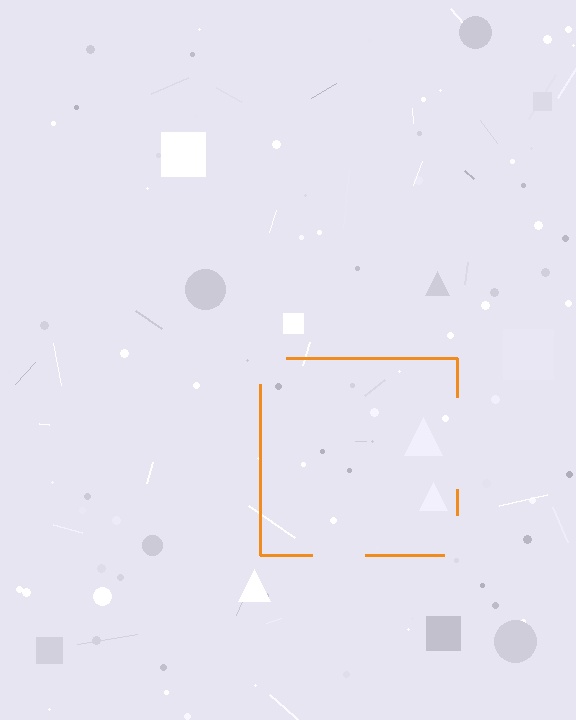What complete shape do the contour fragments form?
The contour fragments form a square.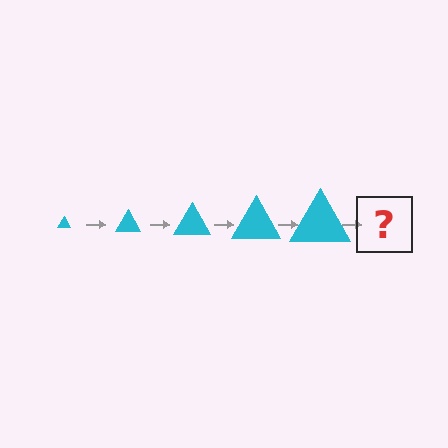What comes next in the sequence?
The next element should be a cyan triangle, larger than the previous one.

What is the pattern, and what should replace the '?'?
The pattern is that the triangle gets progressively larger each step. The '?' should be a cyan triangle, larger than the previous one.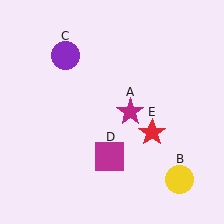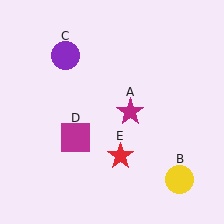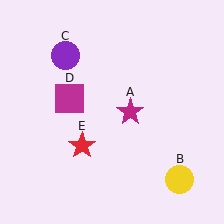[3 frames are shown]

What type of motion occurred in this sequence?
The magenta square (object D), red star (object E) rotated clockwise around the center of the scene.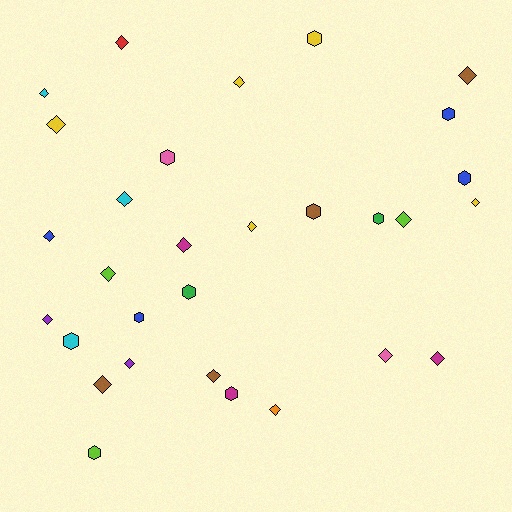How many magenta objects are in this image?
There are 3 magenta objects.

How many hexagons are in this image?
There are 11 hexagons.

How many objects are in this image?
There are 30 objects.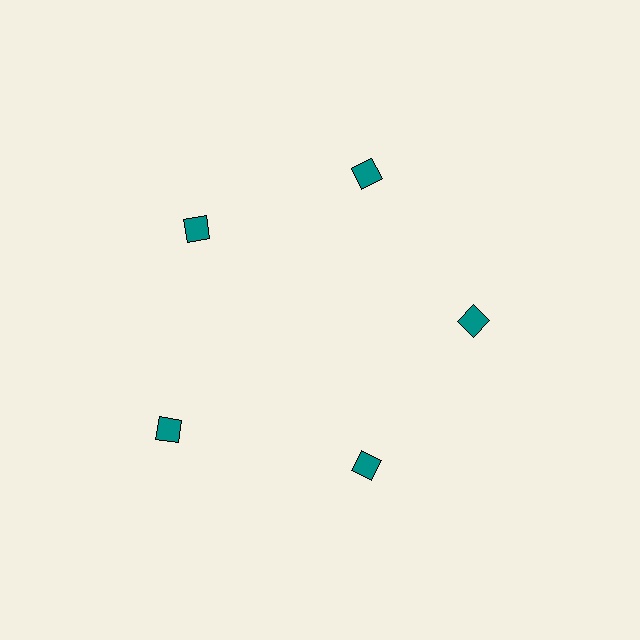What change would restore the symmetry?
The symmetry would be restored by moving it inward, back onto the ring so that all 5 squares sit at equal angles and equal distance from the center.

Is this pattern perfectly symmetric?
No. The 5 teal squares are arranged in a ring, but one element near the 8 o'clock position is pushed outward from the center, breaking the 5-fold rotational symmetry.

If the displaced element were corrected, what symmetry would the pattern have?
It would have 5-fold rotational symmetry — the pattern would map onto itself every 72 degrees.